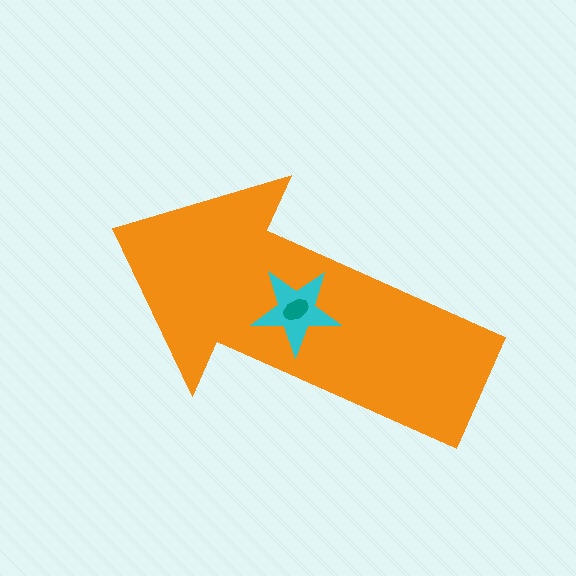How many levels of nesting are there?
3.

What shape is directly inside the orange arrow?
The cyan star.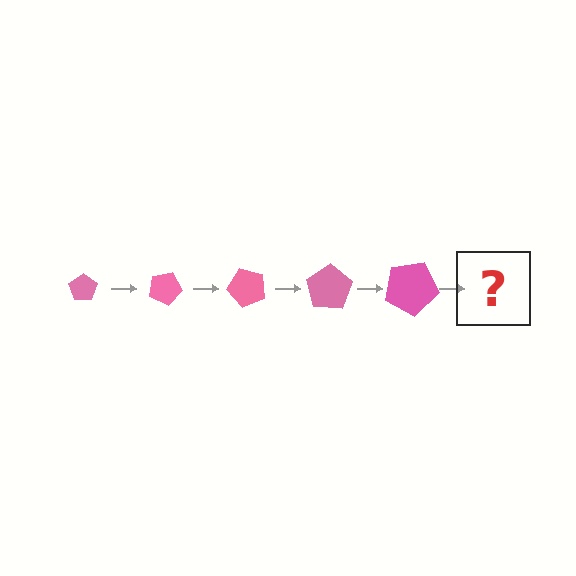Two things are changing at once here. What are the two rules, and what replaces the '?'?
The two rules are that the pentagon grows larger each step and it rotates 25 degrees each step. The '?' should be a pentagon, larger than the previous one and rotated 125 degrees from the start.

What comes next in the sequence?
The next element should be a pentagon, larger than the previous one and rotated 125 degrees from the start.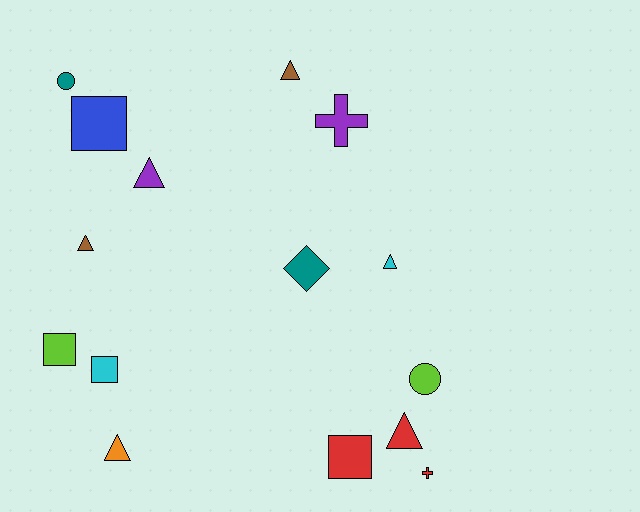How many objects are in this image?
There are 15 objects.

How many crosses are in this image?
There are 2 crosses.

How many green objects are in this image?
There are no green objects.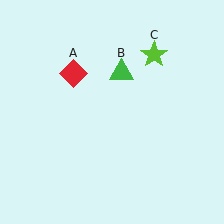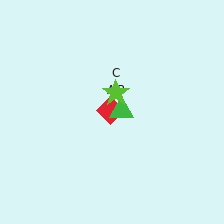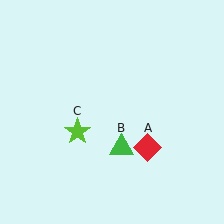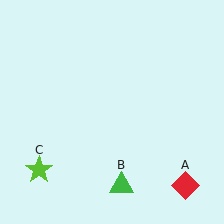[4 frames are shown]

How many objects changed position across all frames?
3 objects changed position: red diamond (object A), green triangle (object B), lime star (object C).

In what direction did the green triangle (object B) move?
The green triangle (object B) moved down.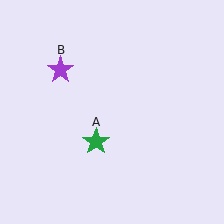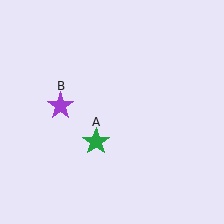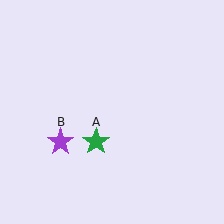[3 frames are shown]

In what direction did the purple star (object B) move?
The purple star (object B) moved down.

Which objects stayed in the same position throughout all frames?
Green star (object A) remained stationary.